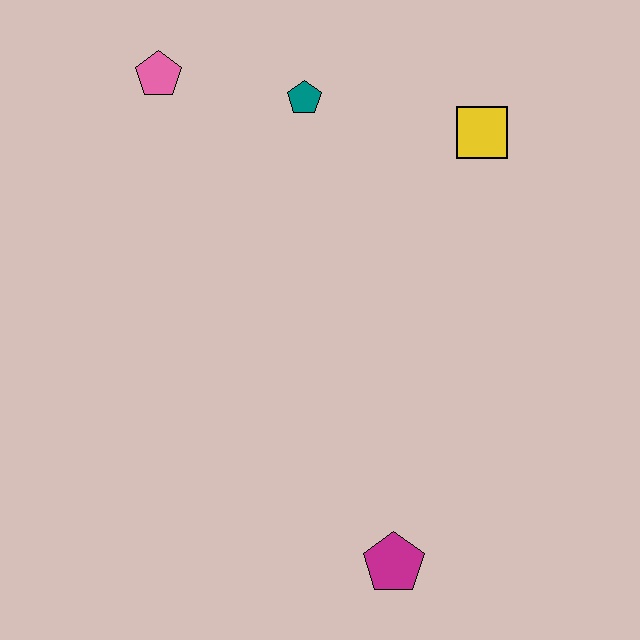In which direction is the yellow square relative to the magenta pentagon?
The yellow square is above the magenta pentagon.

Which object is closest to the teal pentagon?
The pink pentagon is closest to the teal pentagon.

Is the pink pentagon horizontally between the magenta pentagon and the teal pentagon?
No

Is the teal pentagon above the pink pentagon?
No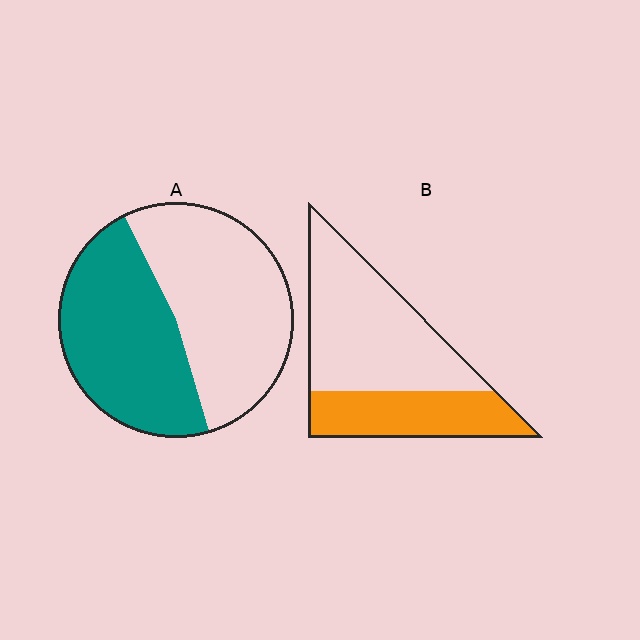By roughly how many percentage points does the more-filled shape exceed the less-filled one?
By roughly 10 percentage points (A over B).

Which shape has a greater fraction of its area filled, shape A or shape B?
Shape A.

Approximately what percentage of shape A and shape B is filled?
A is approximately 45% and B is approximately 35%.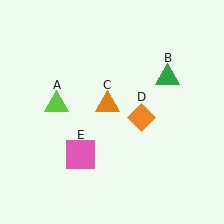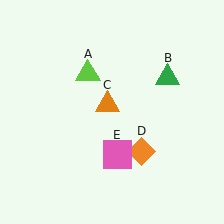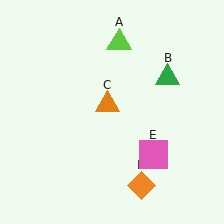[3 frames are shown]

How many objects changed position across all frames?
3 objects changed position: lime triangle (object A), orange diamond (object D), pink square (object E).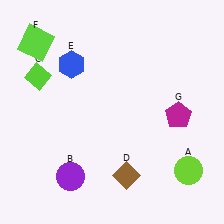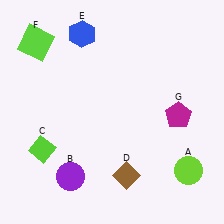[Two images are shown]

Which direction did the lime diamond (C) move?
The lime diamond (C) moved down.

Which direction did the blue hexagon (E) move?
The blue hexagon (E) moved up.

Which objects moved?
The objects that moved are: the lime diamond (C), the blue hexagon (E).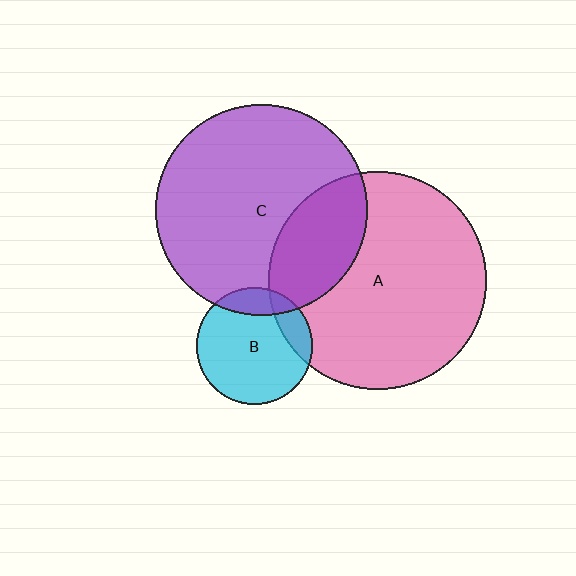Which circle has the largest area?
Circle A (pink).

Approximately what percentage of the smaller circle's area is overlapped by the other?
Approximately 25%.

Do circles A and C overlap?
Yes.